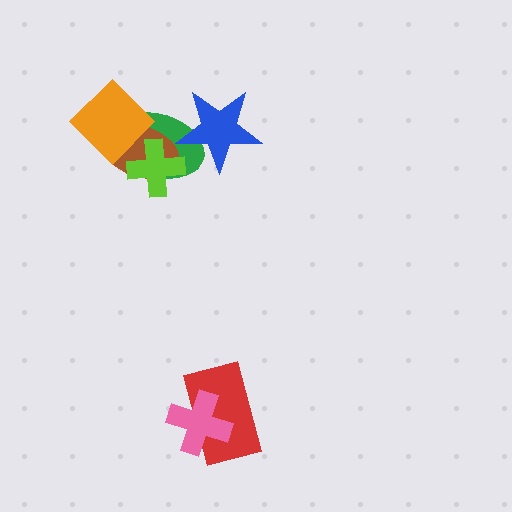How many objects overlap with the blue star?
1 object overlaps with the blue star.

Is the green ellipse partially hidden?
Yes, it is partially covered by another shape.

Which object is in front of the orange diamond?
The lime cross is in front of the orange diamond.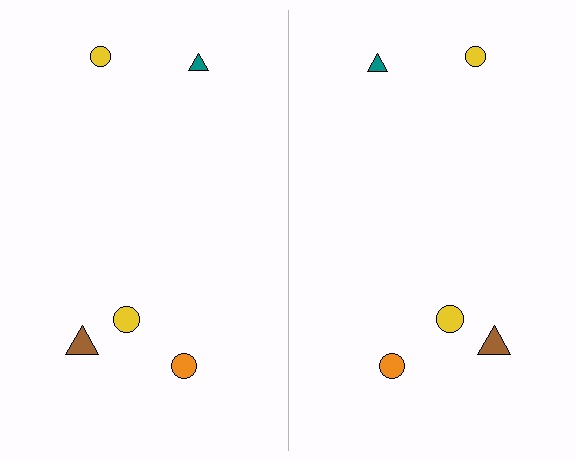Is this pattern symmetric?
Yes, this pattern has bilateral (reflection) symmetry.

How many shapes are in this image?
There are 10 shapes in this image.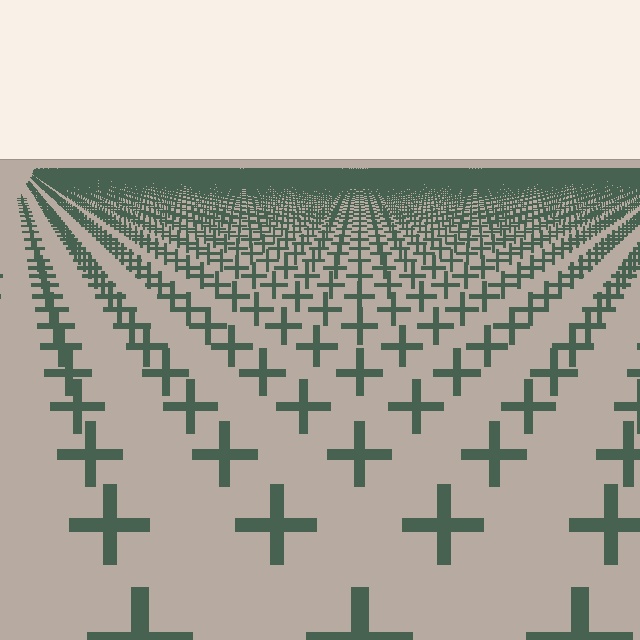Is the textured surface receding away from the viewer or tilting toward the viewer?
The surface is receding away from the viewer. Texture elements get smaller and denser toward the top.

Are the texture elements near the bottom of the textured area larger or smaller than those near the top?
Larger. Near the bottom, elements are closer to the viewer and appear at a bigger on-screen size.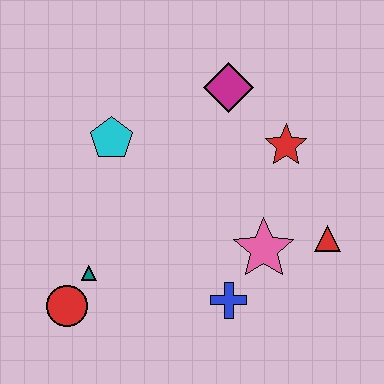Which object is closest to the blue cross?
The pink star is closest to the blue cross.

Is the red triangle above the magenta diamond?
No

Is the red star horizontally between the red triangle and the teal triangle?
Yes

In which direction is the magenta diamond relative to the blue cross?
The magenta diamond is above the blue cross.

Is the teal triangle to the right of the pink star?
No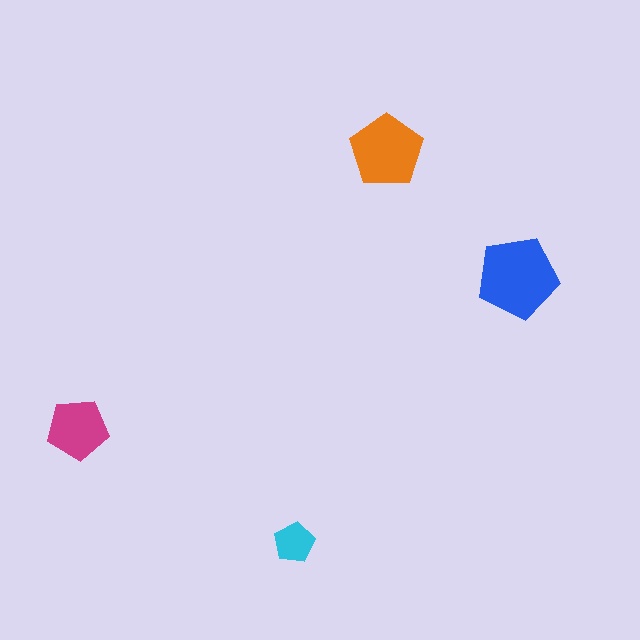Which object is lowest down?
The cyan pentagon is bottommost.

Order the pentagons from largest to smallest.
the blue one, the orange one, the magenta one, the cyan one.